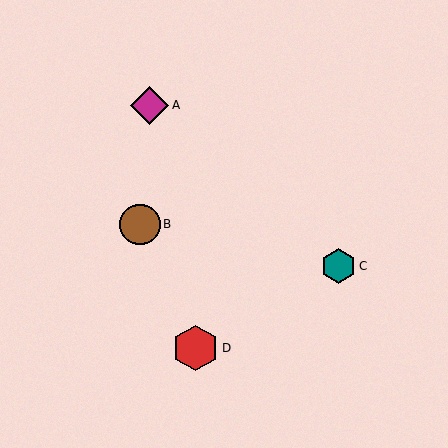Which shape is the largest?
The red hexagon (labeled D) is the largest.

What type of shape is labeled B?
Shape B is a brown circle.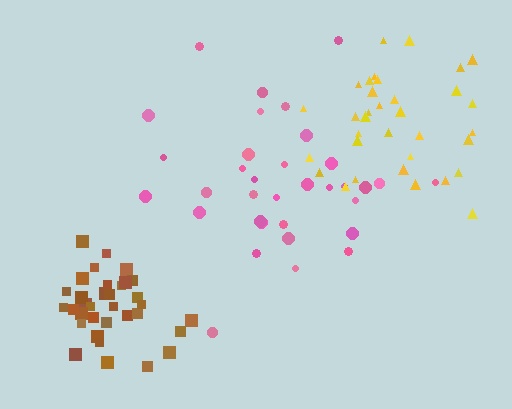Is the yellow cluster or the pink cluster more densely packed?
Yellow.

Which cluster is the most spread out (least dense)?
Pink.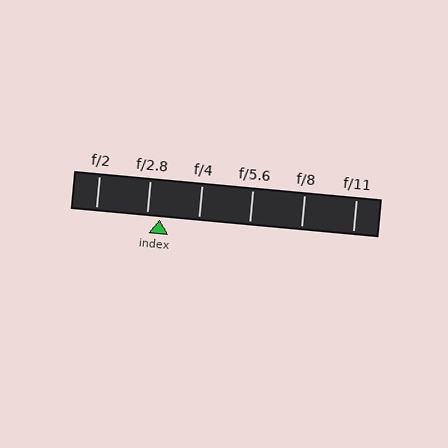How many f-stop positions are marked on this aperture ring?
There are 6 f-stop positions marked.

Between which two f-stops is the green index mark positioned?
The index mark is between f/2.8 and f/4.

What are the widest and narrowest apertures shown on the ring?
The widest aperture shown is f/2 and the narrowest is f/11.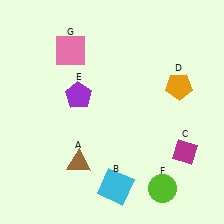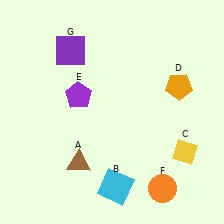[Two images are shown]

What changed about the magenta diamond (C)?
In Image 1, C is magenta. In Image 2, it changed to yellow.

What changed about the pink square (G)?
In Image 1, G is pink. In Image 2, it changed to purple.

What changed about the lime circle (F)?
In Image 1, F is lime. In Image 2, it changed to orange.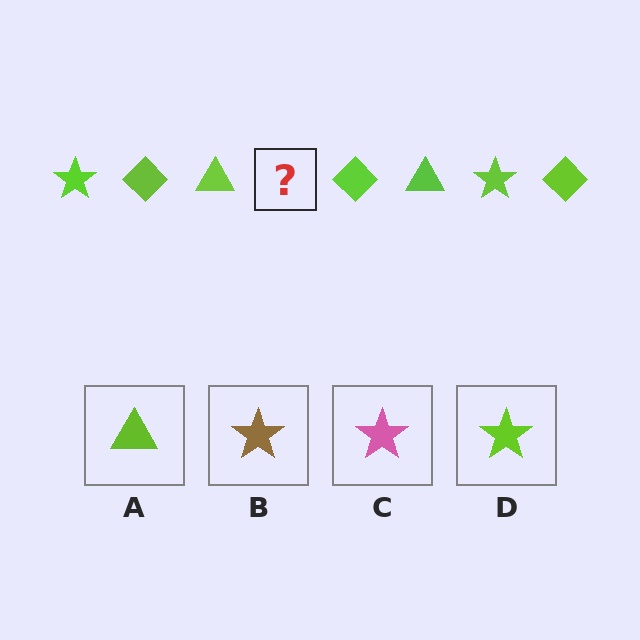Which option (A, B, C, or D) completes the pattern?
D.